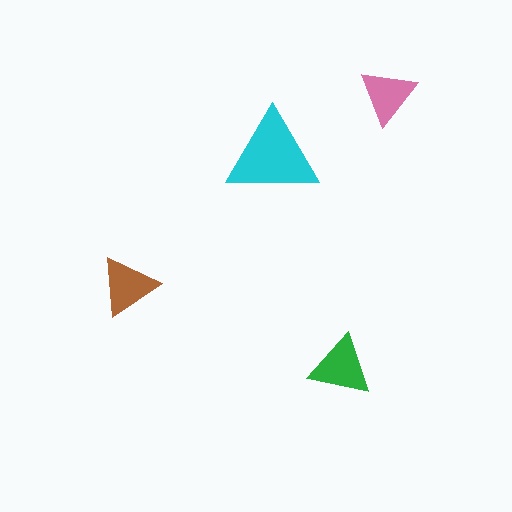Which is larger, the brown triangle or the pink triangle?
The brown one.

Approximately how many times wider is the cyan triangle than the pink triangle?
About 1.5 times wider.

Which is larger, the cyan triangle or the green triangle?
The cyan one.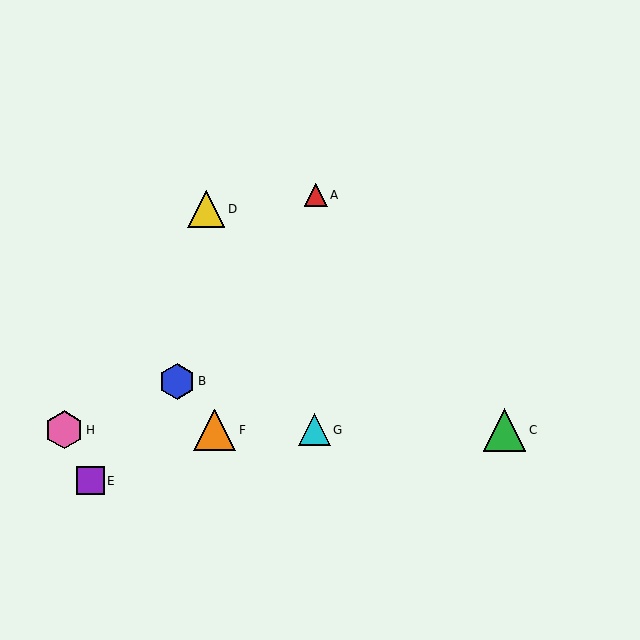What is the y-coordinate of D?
Object D is at y≈209.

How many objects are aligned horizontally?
4 objects (C, F, G, H) are aligned horizontally.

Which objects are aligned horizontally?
Objects C, F, G, H are aligned horizontally.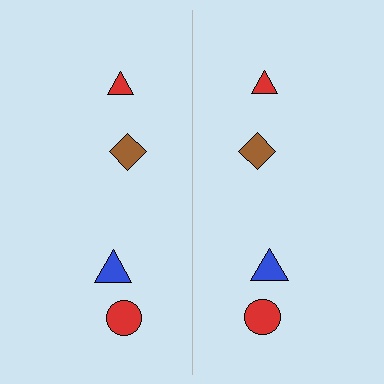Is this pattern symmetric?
Yes, this pattern has bilateral (reflection) symmetry.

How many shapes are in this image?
There are 8 shapes in this image.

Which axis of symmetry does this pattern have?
The pattern has a vertical axis of symmetry running through the center of the image.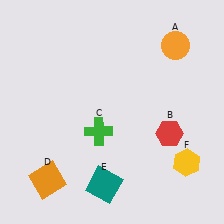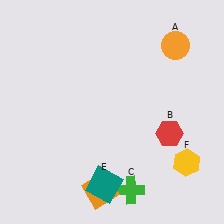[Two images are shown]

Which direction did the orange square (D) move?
The orange square (D) moved right.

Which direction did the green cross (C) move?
The green cross (C) moved down.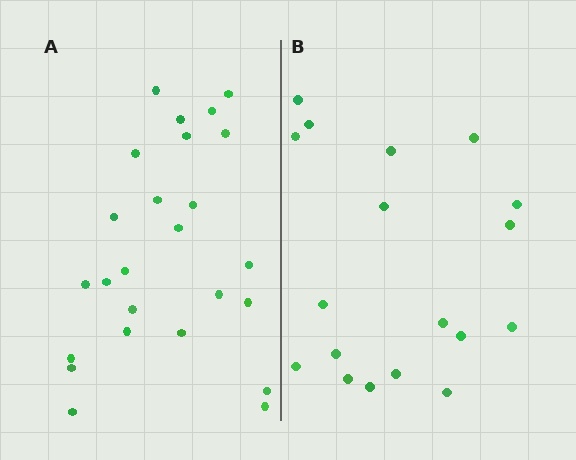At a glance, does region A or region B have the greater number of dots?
Region A (the left region) has more dots.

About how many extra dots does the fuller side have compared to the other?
Region A has roughly 8 or so more dots than region B.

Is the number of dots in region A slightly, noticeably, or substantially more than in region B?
Region A has noticeably more, but not dramatically so. The ratio is roughly 1.4 to 1.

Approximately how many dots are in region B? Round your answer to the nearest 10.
About 20 dots. (The exact count is 18, which rounds to 20.)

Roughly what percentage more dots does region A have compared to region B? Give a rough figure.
About 40% more.